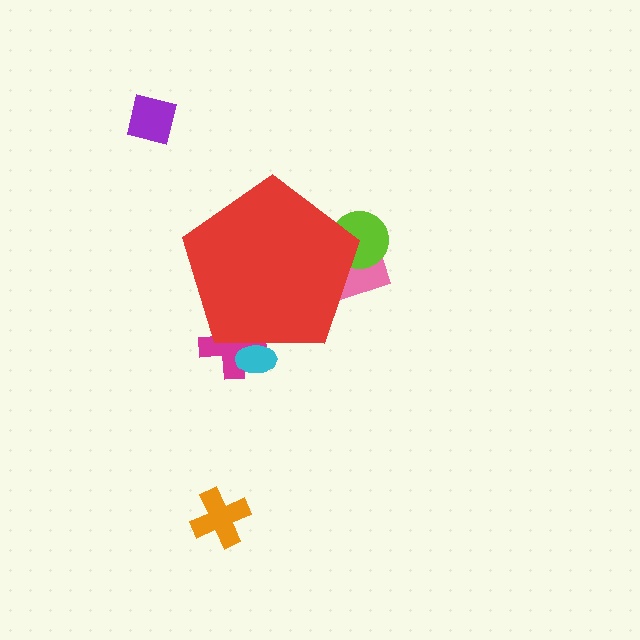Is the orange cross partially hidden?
No, the orange cross is fully visible.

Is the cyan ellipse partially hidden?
Yes, the cyan ellipse is partially hidden behind the red pentagon.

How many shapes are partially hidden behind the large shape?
4 shapes are partially hidden.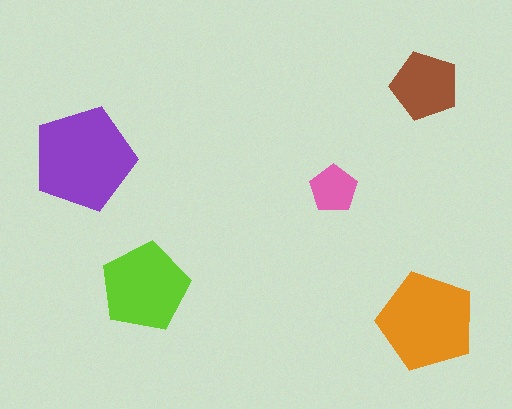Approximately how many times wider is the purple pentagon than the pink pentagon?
About 2 times wider.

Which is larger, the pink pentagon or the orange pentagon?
The orange one.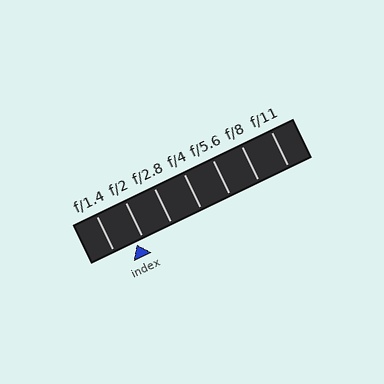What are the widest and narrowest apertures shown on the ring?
The widest aperture shown is f/1.4 and the narrowest is f/11.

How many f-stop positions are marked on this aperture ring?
There are 7 f-stop positions marked.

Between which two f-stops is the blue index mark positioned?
The index mark is between f/1.4 and f/2.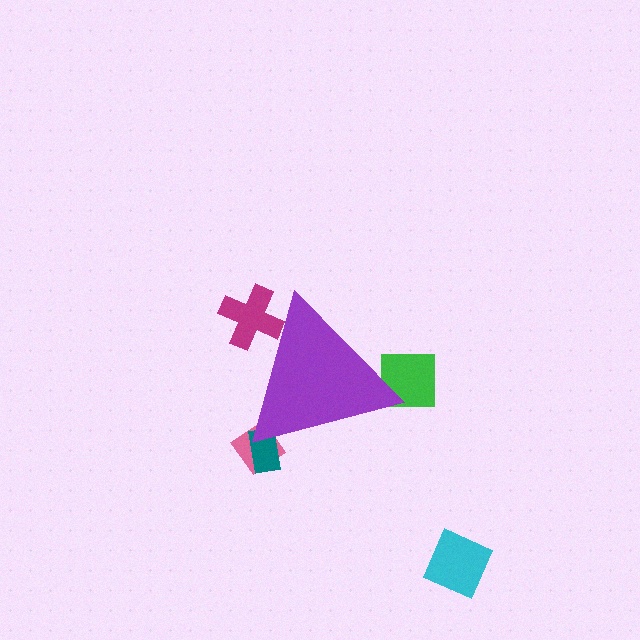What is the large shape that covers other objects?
A purple triangle.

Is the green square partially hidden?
Yes, the green square is partially hidden behind the purple triangle.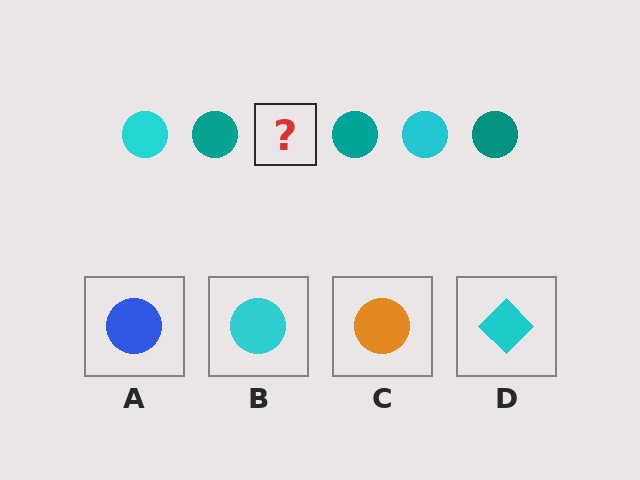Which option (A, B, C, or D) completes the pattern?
B.